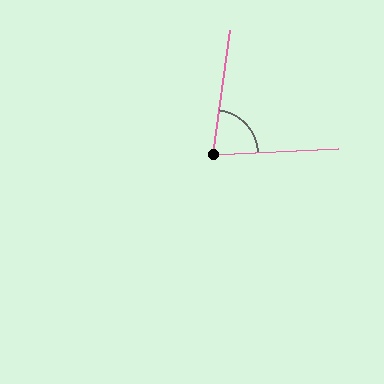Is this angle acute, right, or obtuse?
It is acute.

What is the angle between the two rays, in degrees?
Approximately 80 degrees.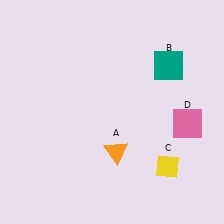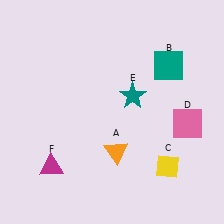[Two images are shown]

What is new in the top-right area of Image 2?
A teal star (E) was added in the top-right area of Image 2.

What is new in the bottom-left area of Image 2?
A magenta triangle (F) was added in the bottom-left area of Image 2.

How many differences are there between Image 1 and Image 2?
There are 2 differences between the two images.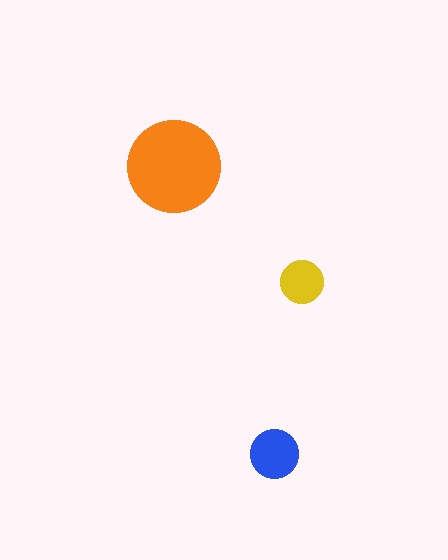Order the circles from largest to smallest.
the orange one, the blue one, the yellow one.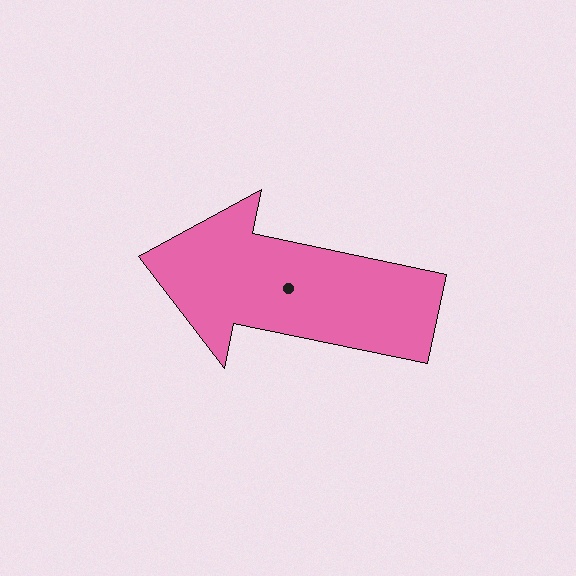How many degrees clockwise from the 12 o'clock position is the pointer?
Approximately 282 degrees.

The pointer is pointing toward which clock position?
Roughly 9 o'clock.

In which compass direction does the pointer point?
West.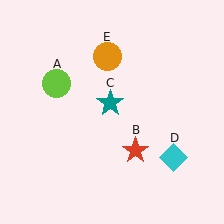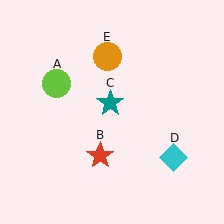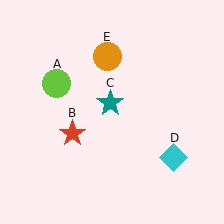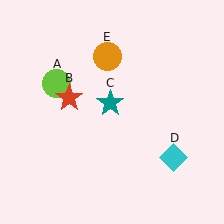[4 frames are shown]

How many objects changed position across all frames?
1 object changed position: red star (object B).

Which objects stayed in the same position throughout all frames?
Lime circle (object A) and teal star (object C) and cyan diamond (object D) and orange circle (object E) remained stationary.